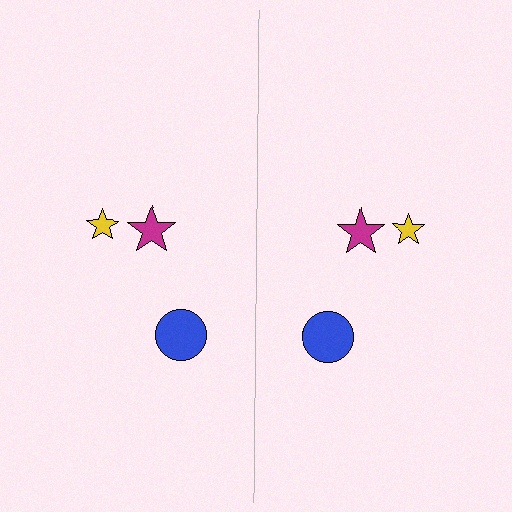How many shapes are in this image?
There are 6 shapes in this image.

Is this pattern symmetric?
Yes, this pattern has bilateral (reflection) symmetry.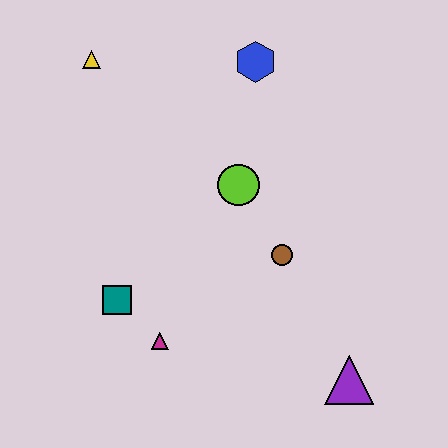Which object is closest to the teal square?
The magenta triangle is closest to the teal square.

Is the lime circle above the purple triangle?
Yes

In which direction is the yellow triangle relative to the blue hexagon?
The yellow triangle is to the left of the blue hexagon.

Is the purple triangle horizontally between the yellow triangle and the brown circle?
No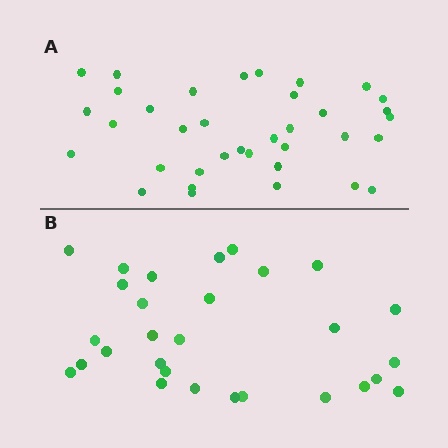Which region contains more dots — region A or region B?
Region A (the top region) has more dots.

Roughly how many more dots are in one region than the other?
Region A has roughly 8 or so more dots than region B.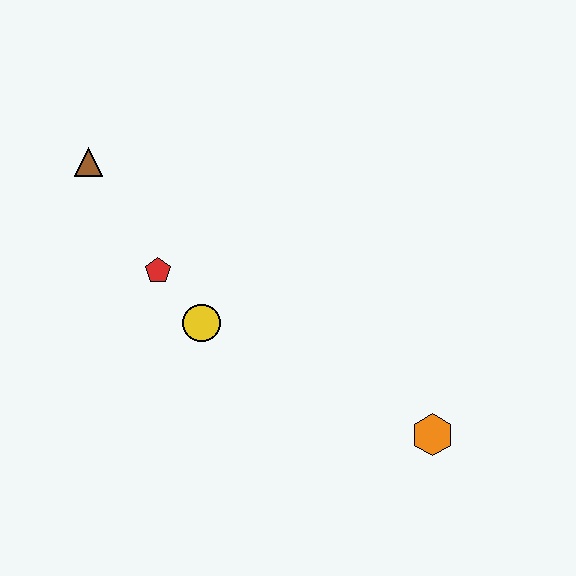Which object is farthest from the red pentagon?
The orange hexagon is farthest from the red pentagon.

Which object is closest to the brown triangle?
The red pentagon is closest to the brown triangle.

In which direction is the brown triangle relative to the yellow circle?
The brown triangle is above the yellow circle.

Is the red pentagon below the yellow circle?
No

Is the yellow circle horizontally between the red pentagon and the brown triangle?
No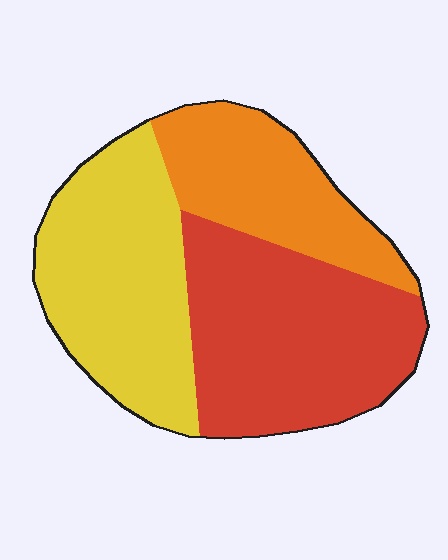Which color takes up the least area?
Orange, at roughly 25%.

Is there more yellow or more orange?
Yellow.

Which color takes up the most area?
Red, at roughly 40%.